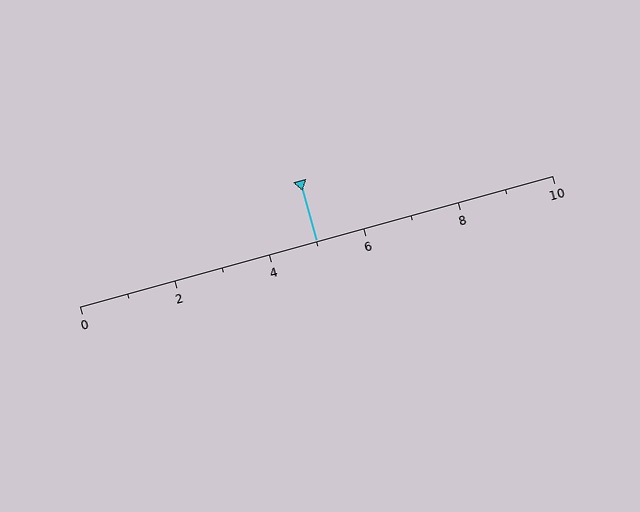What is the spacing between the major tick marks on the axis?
The major ticks are spaced 2 apart.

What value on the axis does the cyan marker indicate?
The marker indicates approximately 5.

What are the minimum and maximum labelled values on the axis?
The axis runs from 0 to 10.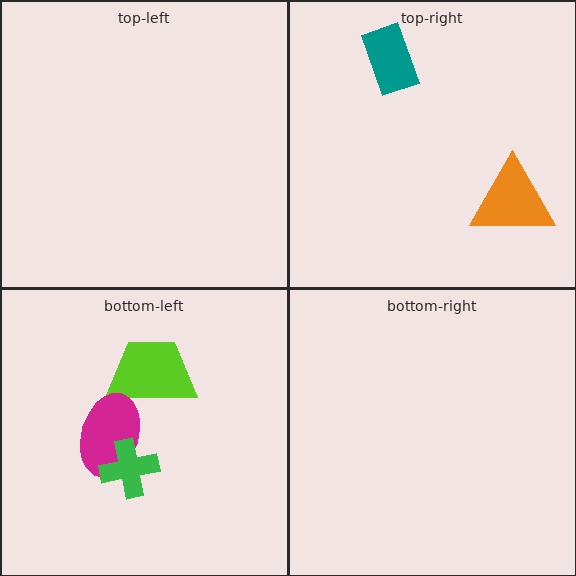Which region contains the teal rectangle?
The top-right region.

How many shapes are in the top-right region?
2.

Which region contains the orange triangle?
The top-right region.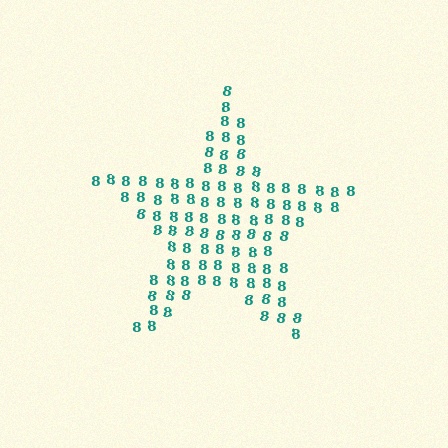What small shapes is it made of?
It is made of small digit 8's.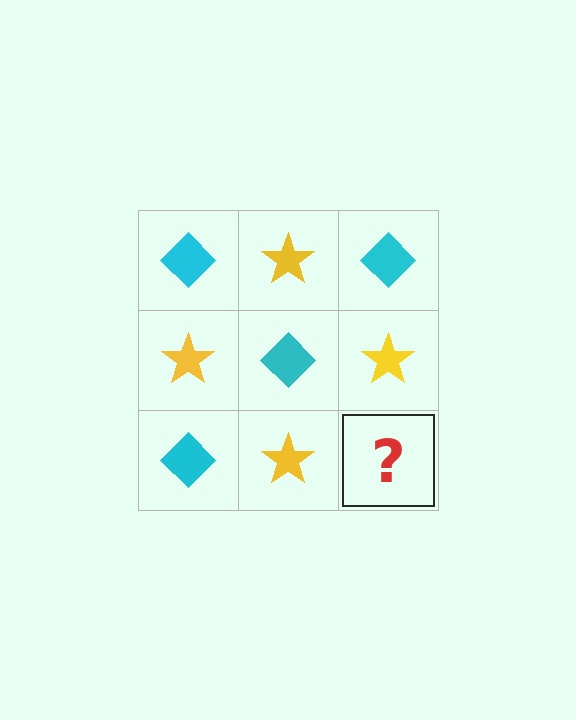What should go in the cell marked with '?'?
The missing cell should contain a cyan diamond.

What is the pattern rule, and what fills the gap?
The rule is that it alternates cyan diamond and yellow star in a checkerboard pattern. The gap should be filled with a cyan diamond.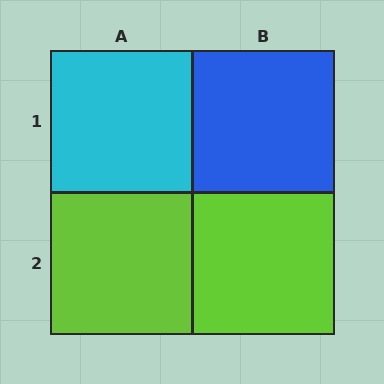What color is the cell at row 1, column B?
Blue.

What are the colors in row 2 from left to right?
Lime, lime.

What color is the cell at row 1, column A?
Cyan.